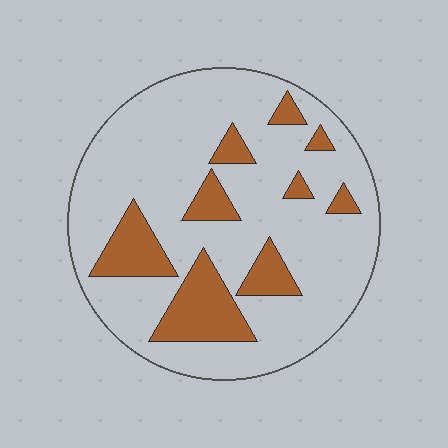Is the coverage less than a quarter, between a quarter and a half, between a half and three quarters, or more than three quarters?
Less than a quarter.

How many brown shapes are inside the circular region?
9.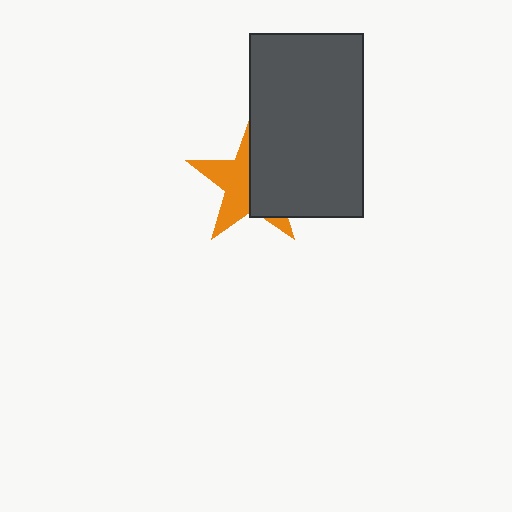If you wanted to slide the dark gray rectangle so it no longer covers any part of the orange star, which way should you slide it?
Slide it right — that is the most direct way to separate the two shapes.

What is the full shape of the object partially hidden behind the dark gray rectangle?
The partially hidden object is an orange star.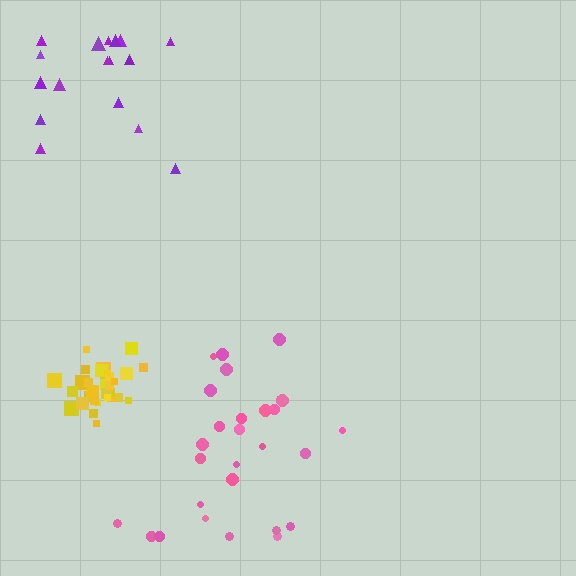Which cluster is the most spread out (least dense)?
Purple.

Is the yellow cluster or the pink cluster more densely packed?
Yellow.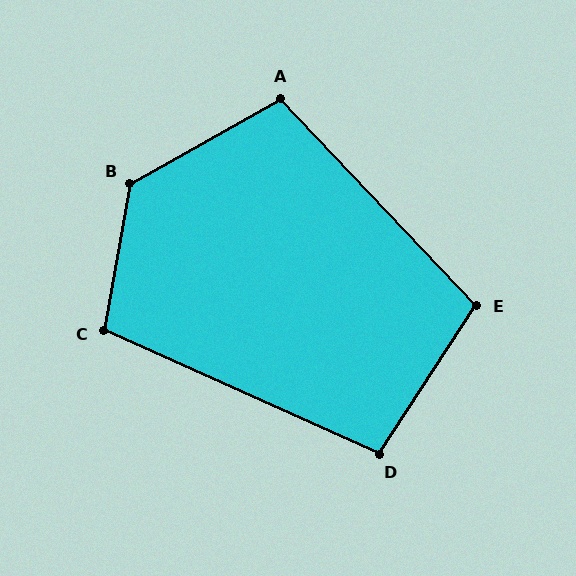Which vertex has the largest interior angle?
B, at approximately 130 degrees.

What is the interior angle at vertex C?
Approximately 104 degrees (obtuse).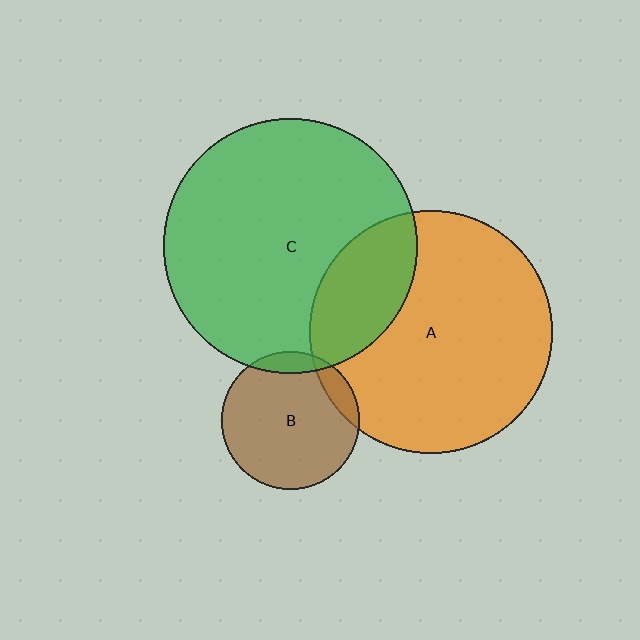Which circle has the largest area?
Circle C (green).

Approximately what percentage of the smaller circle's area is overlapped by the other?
Approximately 10%.